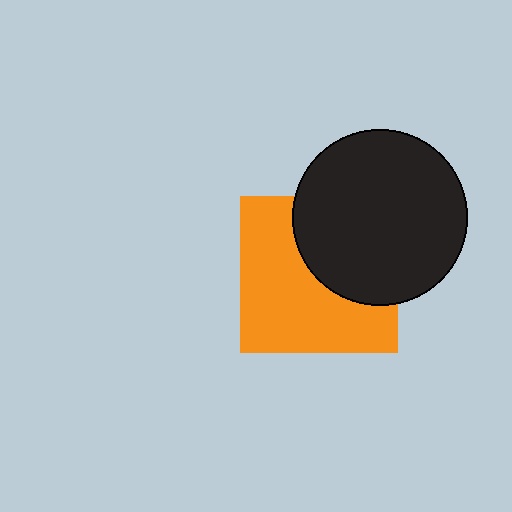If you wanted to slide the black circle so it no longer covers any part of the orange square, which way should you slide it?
Slide it toward the upper-right — that is the most direct way to separate the two shapes.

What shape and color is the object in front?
The object in front is a black circle.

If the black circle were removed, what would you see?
You would see the complete orange square.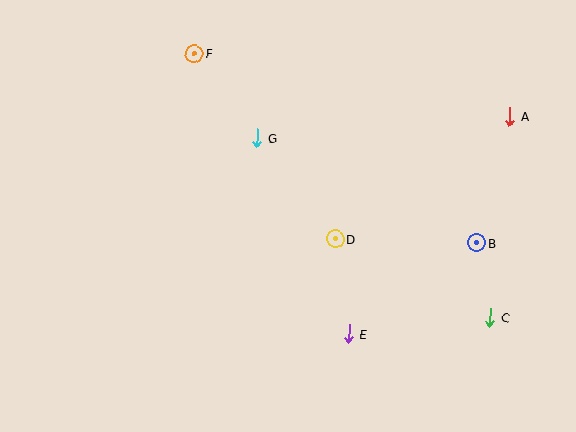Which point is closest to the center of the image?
Point D at (335, 239) is closest to the center.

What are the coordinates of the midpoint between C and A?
The midpoint between C and A is at (500, 217).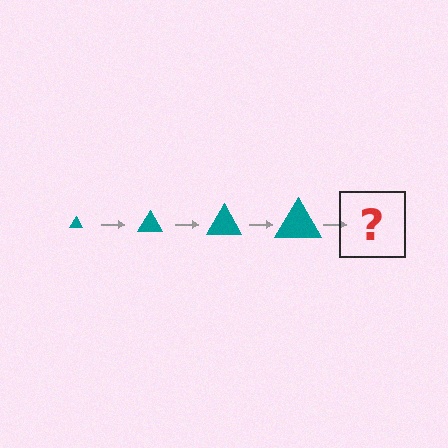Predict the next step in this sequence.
The next step is a teal triangle, larger than the previous one.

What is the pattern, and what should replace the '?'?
The pattern is that the triangle gets progressively larger each step. The '?' should be a teal triangle, larger than the previous one.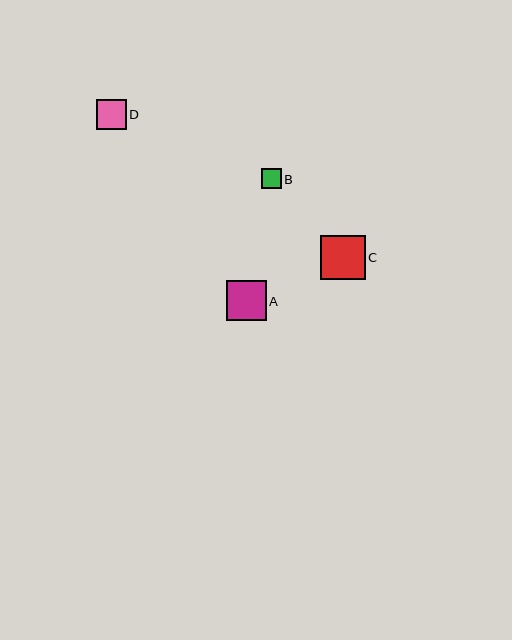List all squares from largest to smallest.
From largest to smallest: C, A, D, B.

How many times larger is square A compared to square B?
Square A is approximately 2.0 times the size of square B.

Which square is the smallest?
Square B is the smallest with a size of approximately 20 pixels.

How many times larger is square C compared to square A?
Square C is approximately 1.1 times the size of square A.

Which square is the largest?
Square C is the largest with a size of approximately 44 pixels.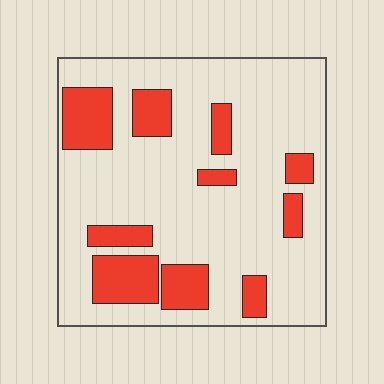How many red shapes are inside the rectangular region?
10.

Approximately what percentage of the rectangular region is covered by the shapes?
Approximately 25%.